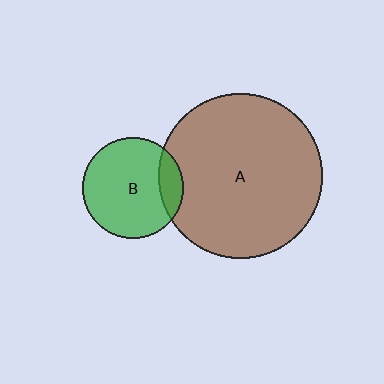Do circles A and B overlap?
Yes.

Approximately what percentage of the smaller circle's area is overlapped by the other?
Approximately 15%.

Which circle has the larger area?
Circle A (brown).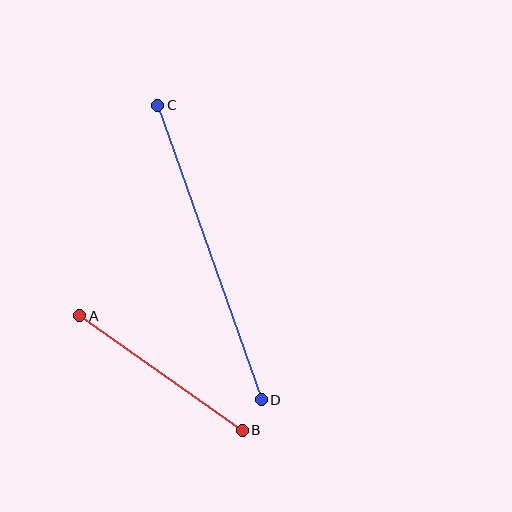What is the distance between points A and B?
The distance is approximately 199 pixels.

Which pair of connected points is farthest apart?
Points C and D are farthest apart.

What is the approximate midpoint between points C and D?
The midpoint is at approximately (210, 253) pixels.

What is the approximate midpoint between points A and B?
The midpoint is at approximately (161, 373) pixels.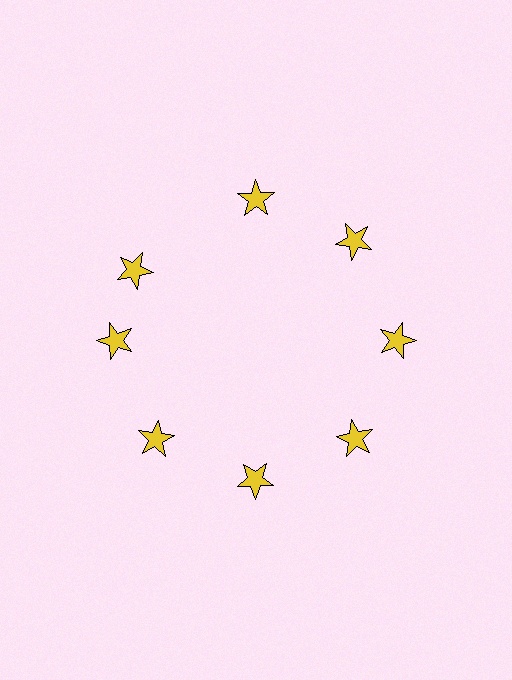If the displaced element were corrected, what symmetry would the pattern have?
It would have 8-fold rotational symmetry — the pattern would map onto itself every 45 degrees.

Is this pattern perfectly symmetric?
No. The 8 yellow stars are arranged in a ring, but one element near the 10 o'clock position is rotated out of alignment along the ring, breaking the 8-fold rotational symmetry.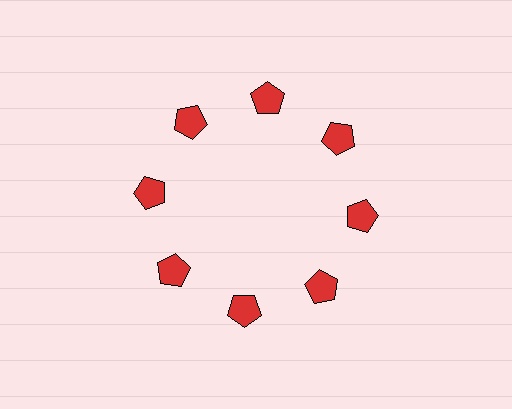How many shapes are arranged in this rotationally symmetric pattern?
There are 8 shapes, arranged in 8 groups of 1.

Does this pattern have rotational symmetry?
Yes, this pattern has 8-fold rotational symmetry. It looks the same after rotating 45 degrees around the center.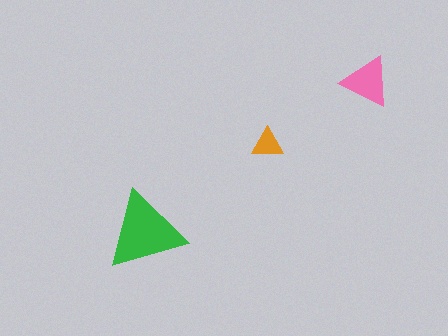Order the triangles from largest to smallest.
the green one, the pink one, the orange one.